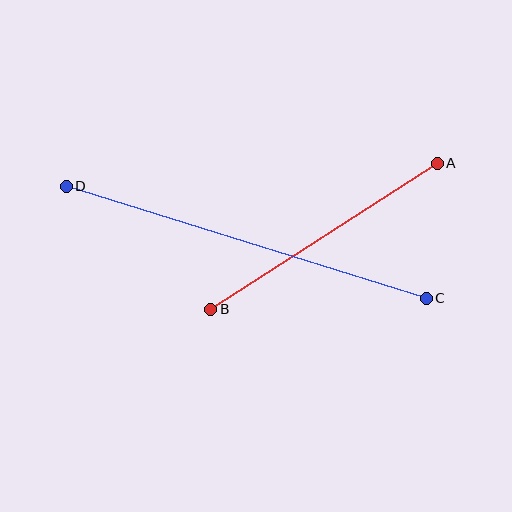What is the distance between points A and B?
The distance is approximately 270 pixels.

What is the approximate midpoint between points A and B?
The midpoint is at approximately (324, 236) pixels.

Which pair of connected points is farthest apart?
Points C and D are farthest apart.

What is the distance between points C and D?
The distance is approximately 377 pixels.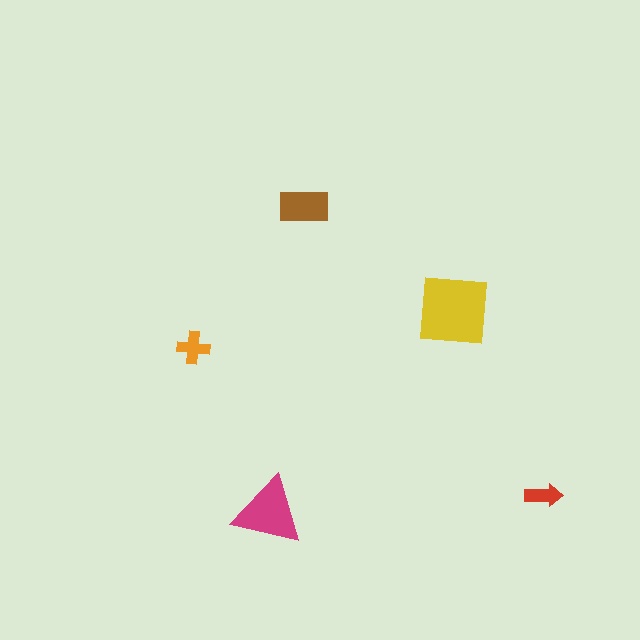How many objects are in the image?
There are 5 objects in the image.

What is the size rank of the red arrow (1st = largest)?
5th.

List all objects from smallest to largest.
The red arrow, the orange cross, the brown rectangle, the magenta triangle, the yellow square.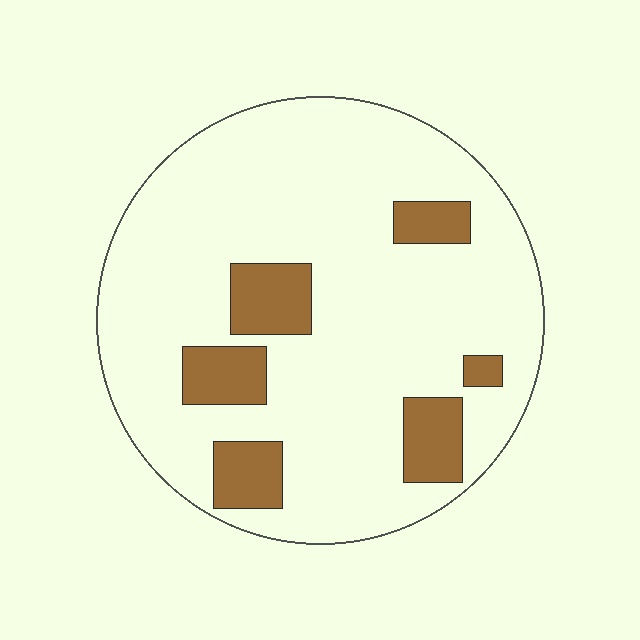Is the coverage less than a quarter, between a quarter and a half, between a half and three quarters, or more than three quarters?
Less than a quarter.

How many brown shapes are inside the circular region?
6.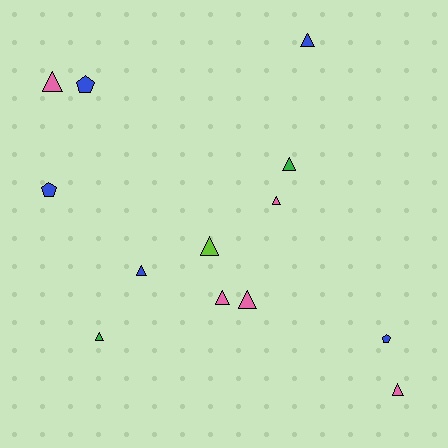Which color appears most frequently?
Blue, with 5 objects.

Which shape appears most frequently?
Triangle, with 10 objects.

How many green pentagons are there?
There are no green pentagons.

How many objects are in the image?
There are 13 objects.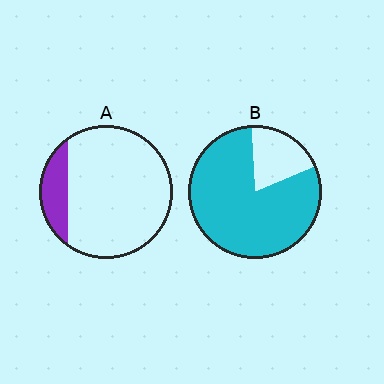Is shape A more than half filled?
No.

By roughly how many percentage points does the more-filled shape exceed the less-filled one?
By roughly 65 percentage points (B over A).